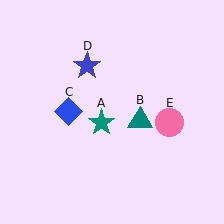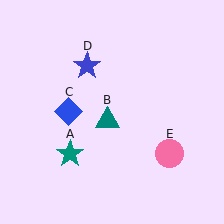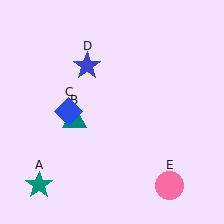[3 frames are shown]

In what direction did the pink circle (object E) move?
The pink circle (object E) moved down.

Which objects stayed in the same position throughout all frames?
Blue diamond (object C) and blue star (object D) remained stationary.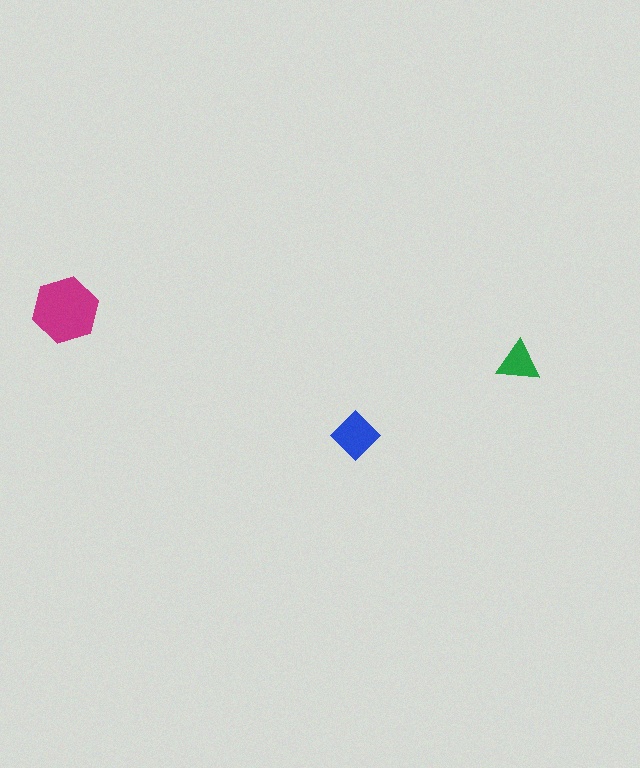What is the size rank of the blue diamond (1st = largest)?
2nd.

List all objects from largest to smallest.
The magenta hexagon, the blue diamond, the green triangle.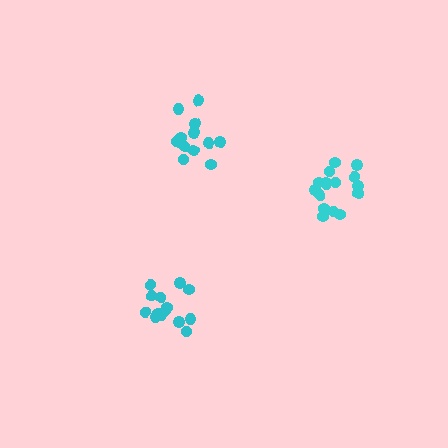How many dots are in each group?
Group 1: 16 dots, Group 2: 14 dots, Group 3: 13 dots (43 total).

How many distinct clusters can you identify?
There are 3 distinct clusters.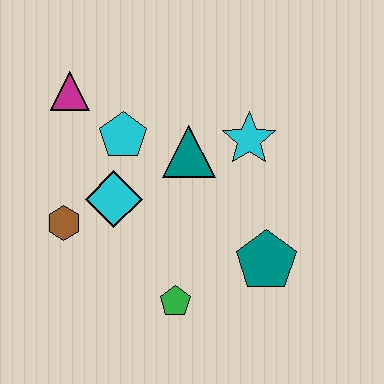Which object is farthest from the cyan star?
The brown hexagon is farthest from the cyan star.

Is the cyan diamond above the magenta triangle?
No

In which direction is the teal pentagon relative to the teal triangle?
The teal pentagon is below the teal triangle.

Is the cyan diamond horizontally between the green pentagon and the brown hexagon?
Yes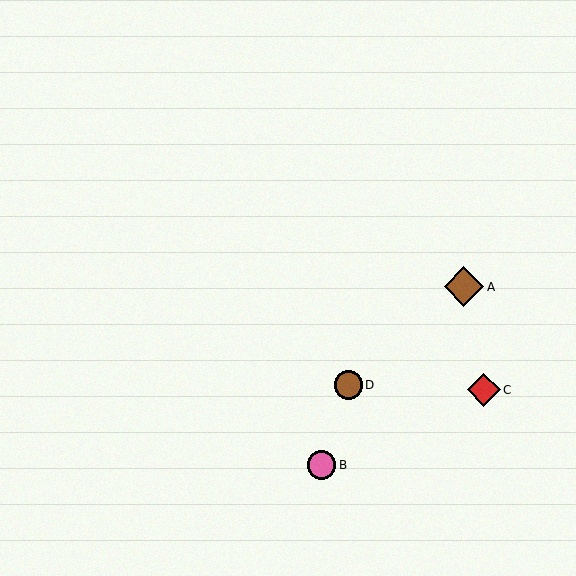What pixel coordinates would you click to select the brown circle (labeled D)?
Click at (348, 385) to select the brown circle D.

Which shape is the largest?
The brown diamond (labeled A) is the largest.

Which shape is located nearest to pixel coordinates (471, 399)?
The red diamond (labeled C) at (484, 390) is nearest to that location.